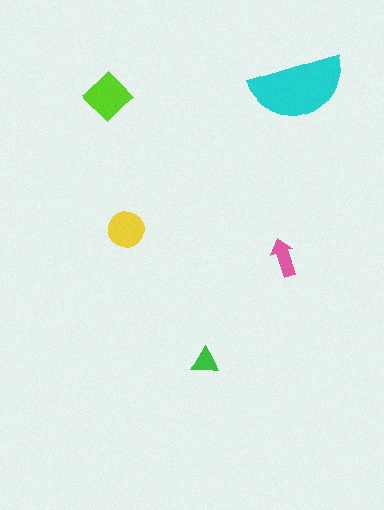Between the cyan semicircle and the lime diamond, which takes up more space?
The cyan semicircle.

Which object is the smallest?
The green triangle.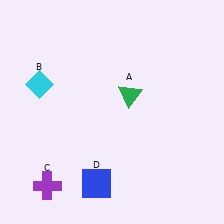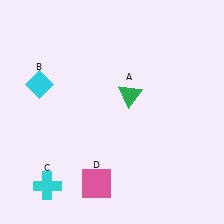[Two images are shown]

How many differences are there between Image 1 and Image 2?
There are 2 differences between the two images.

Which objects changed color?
C changed from purple to cyan. D changed from blue to pink.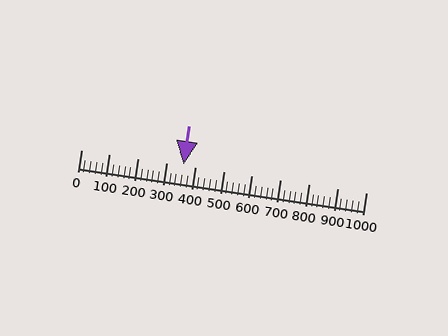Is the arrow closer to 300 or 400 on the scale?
The arrow is closer to 400.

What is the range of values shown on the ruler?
The ruler shows values from 0 to 1000.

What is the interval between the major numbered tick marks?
The major tick marks are spaced 100 units apart.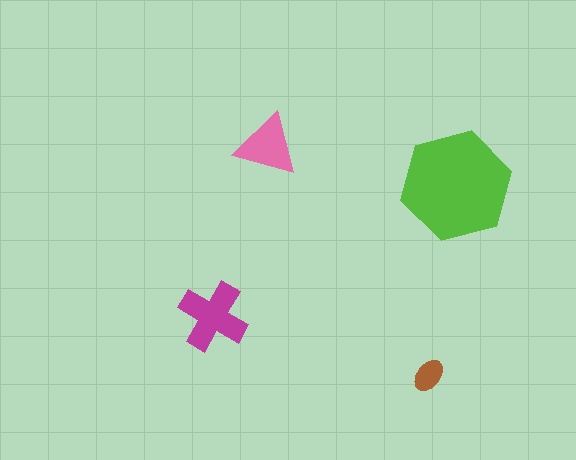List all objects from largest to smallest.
The lime hexagon, the magenta cross, the pink triangle, the brown ellipse.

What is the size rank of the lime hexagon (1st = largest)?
1st.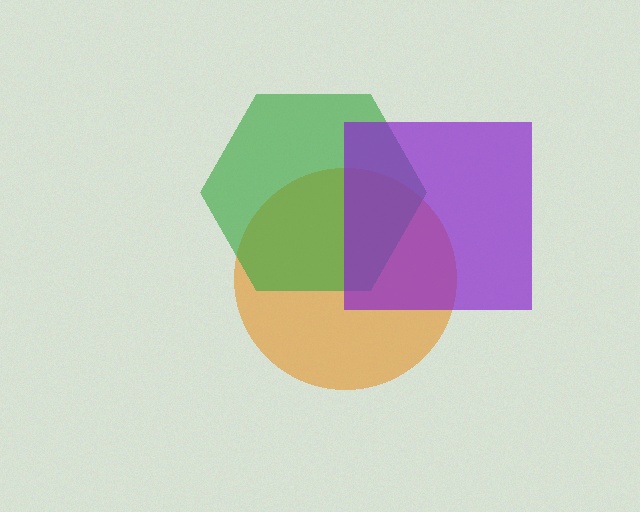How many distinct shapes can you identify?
There are 3 distinct shapes: an orange circle, a green hexagon, a purple square.